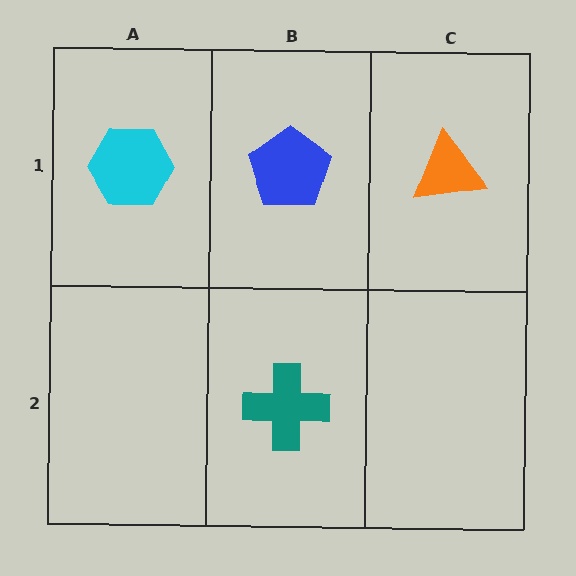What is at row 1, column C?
An orange triangle.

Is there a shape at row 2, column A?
No, that cell is empty.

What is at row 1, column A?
A cyan hexagon.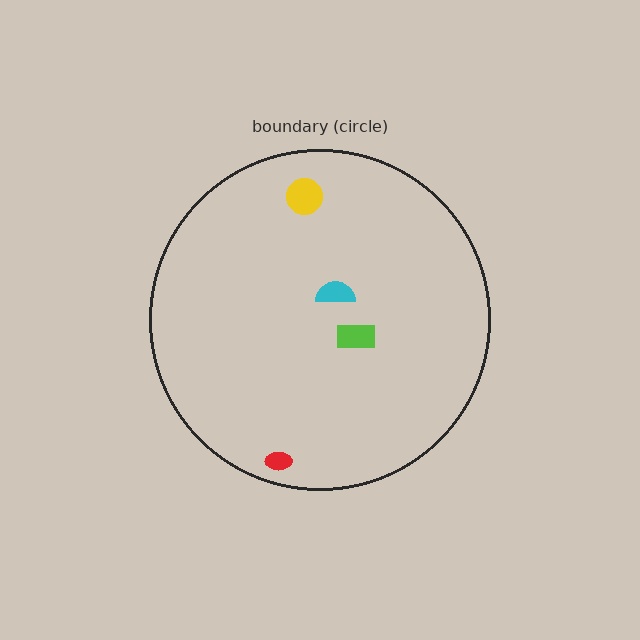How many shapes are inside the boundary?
4 inside, 0 outside.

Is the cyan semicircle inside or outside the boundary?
Inside.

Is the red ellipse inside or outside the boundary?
Inside.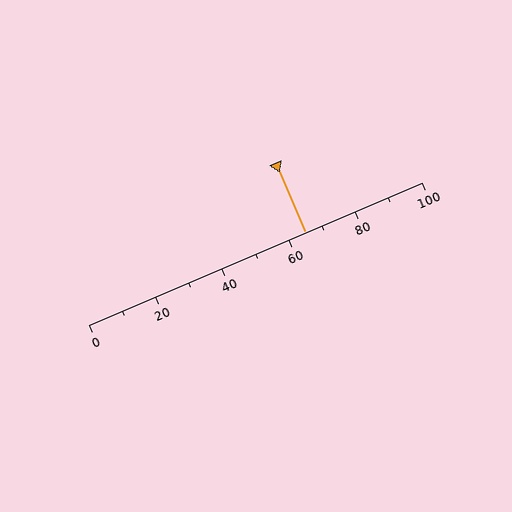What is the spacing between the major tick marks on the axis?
The major ticks are spaced 20 apart.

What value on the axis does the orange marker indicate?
The marker indicates approximately 65.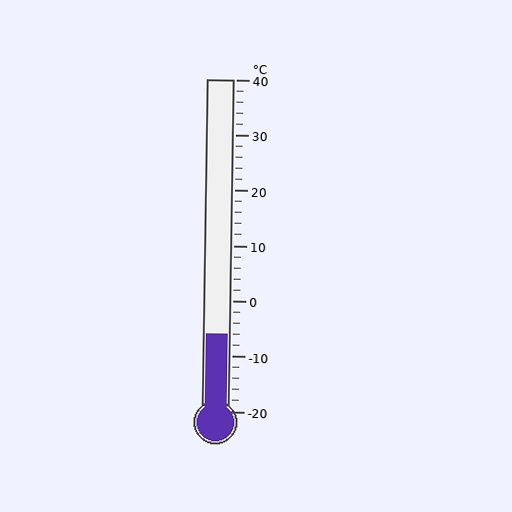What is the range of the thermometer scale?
The thermometer scale ranges from -20°C to 40°C.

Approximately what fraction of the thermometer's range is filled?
The thermometer is filled to approximately 25% of its range.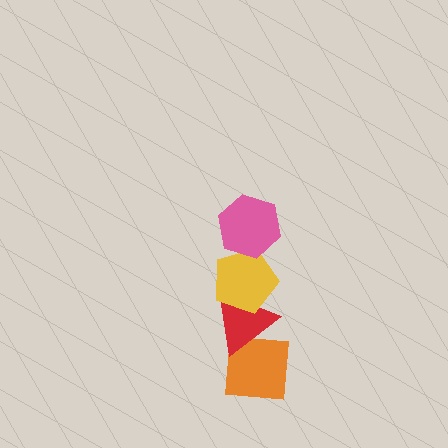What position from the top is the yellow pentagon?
The yellow pentagon is 2nd from the top.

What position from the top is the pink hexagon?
The pink hexagon is 1st from the top.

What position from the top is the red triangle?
The red triangle is 3rd from the top.